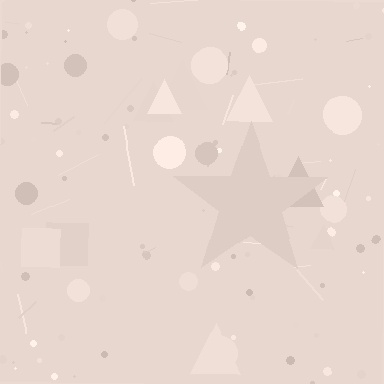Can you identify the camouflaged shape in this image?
The camouflaged shape is a star.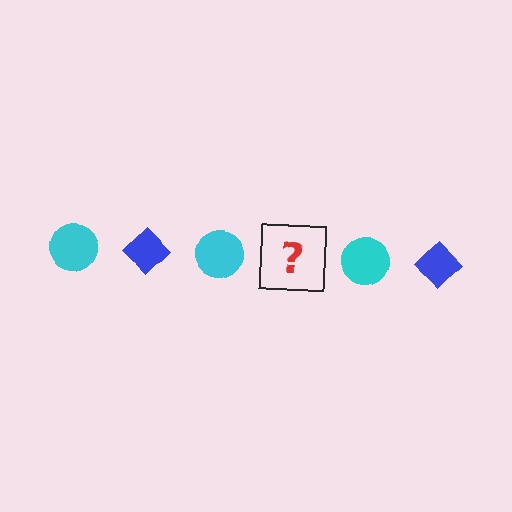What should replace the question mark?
The question mark should be replaced with a blue diamond.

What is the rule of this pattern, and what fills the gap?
The rule is that the pattern alternates between cyan circle and blue diamond. The gap should be filled with a blue diamond.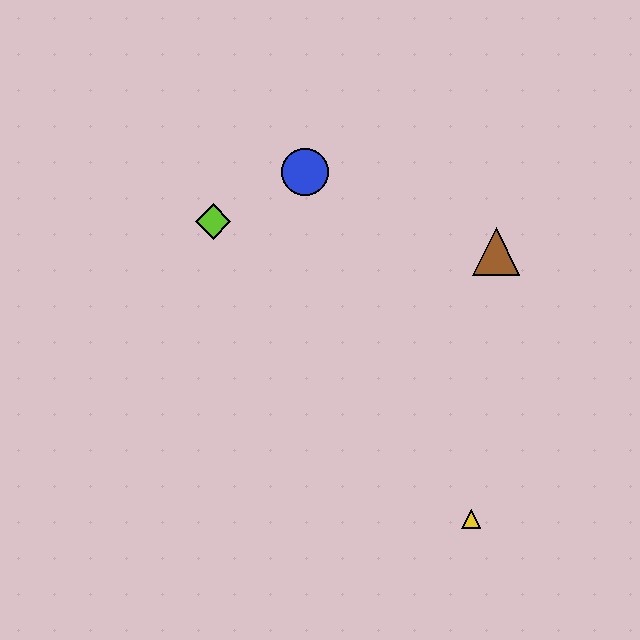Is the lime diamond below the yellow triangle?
No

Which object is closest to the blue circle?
The lime diamond is closest to the blue circle.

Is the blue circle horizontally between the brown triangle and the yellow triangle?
No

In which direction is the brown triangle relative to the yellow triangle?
The brown triangle is above the yellow triangle.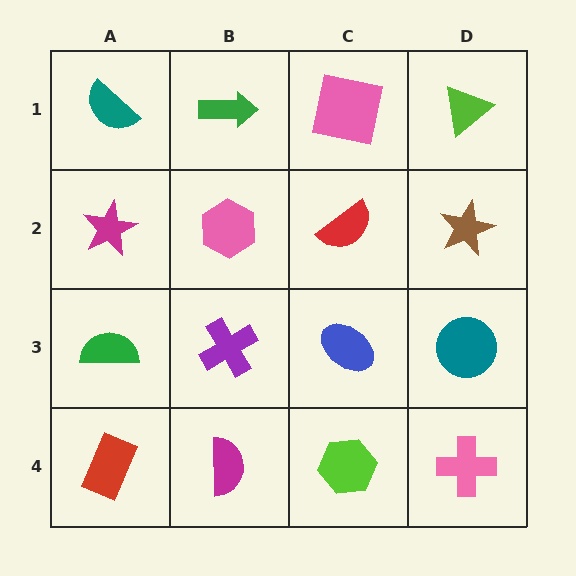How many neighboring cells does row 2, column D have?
3.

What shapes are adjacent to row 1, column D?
A brown star (row 2, column D), a pink square (row 1, column C).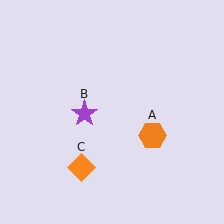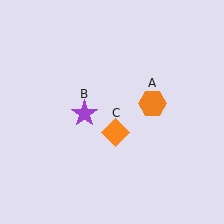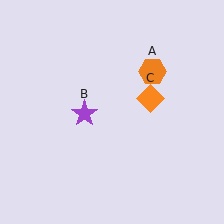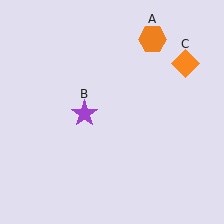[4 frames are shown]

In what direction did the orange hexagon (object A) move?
The orange hexagon (object A) moved up.